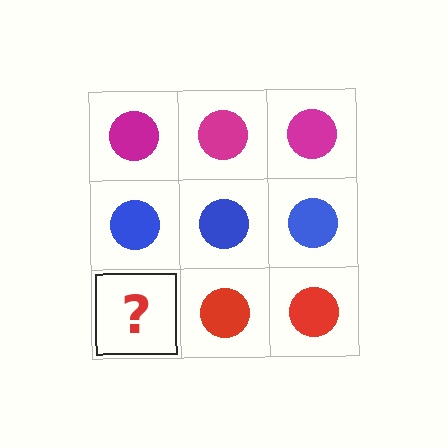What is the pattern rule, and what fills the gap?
The rule is that each row has a consistent color. The gap should be filled with a red circle.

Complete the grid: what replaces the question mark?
The question mark should be replaced with a red circle.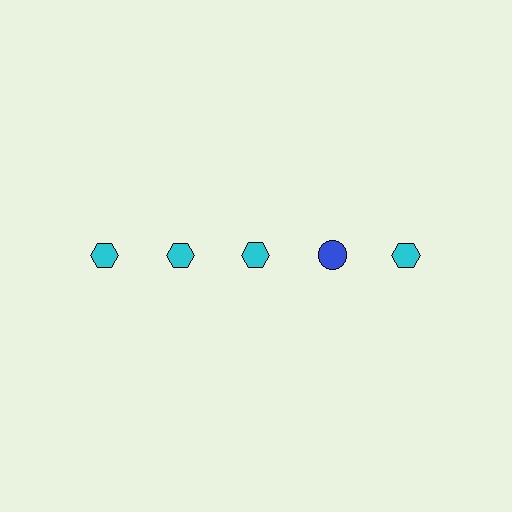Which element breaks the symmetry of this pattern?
The blue circle in the top row, second from right column breaks the symmetry. All other shapes are cyan hexagons.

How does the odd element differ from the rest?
It differs in both color (blue instead of cyan) and shape (circle instead of hexagon).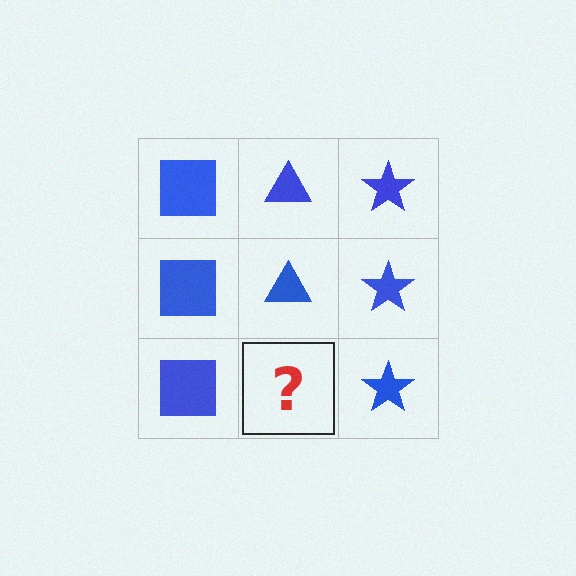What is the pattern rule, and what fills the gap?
The rule is that each column has a consistent shape. The gap should be filled with a blue triangle.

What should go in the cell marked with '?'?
The missing cell should contain a blue triangle.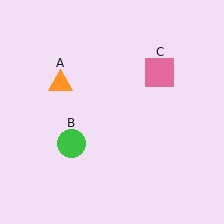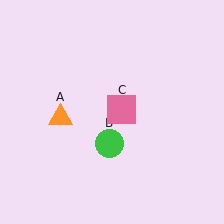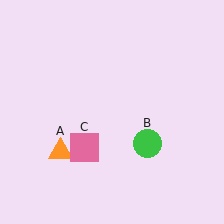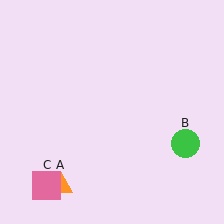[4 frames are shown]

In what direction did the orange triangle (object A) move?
The orange triangle (object A) moved down.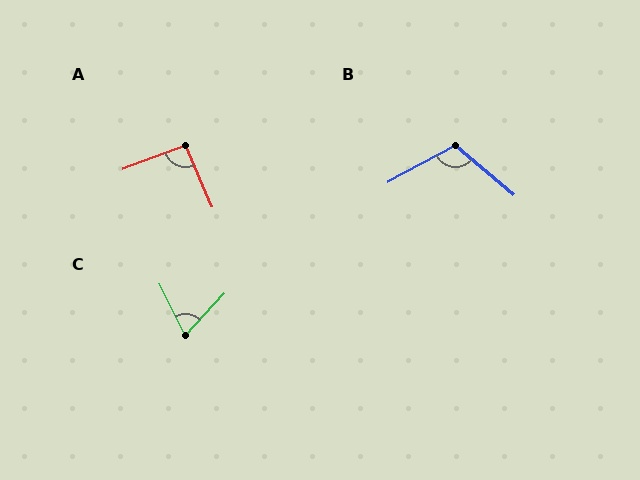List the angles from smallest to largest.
C (69°), A (93°), B (111°).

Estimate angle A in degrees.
Approximately 93 degrees.